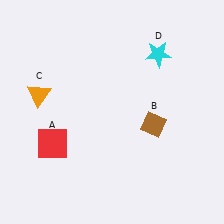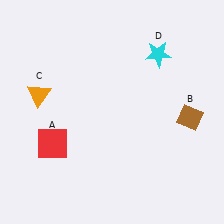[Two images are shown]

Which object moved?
The brown diamond (B) moved right.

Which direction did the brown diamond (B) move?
The brown diamond (B) moved right.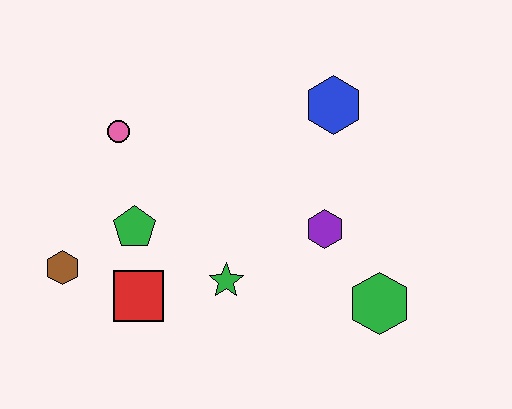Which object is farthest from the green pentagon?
The green hexagon is farthest from the green pentagon.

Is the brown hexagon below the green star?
No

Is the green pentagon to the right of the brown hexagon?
Yes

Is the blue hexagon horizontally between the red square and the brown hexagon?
No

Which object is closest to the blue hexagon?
The purple hexagon is closest to the blue hexagon.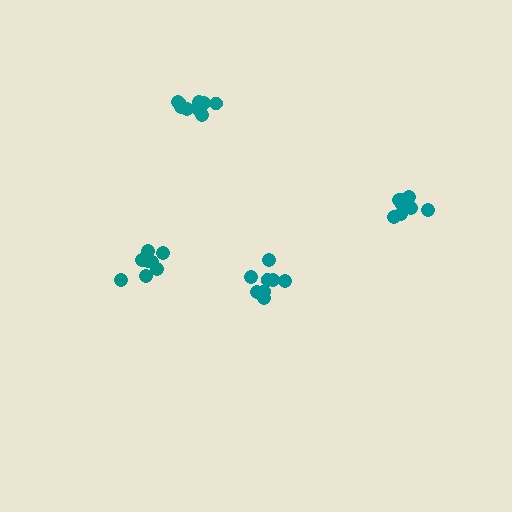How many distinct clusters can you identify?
There are 4 distinct clusters.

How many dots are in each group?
Group 1: 8 dots, Group 2: 10 dots, Group 3: 10 dots, Group 4: 8 dots (36 total).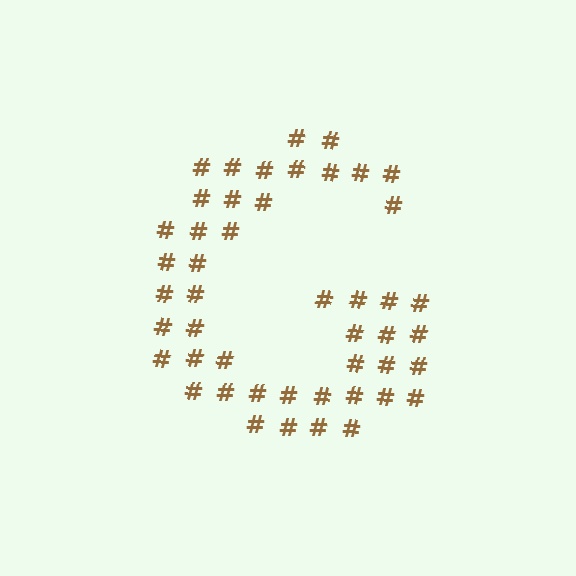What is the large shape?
The large shape is the letter G.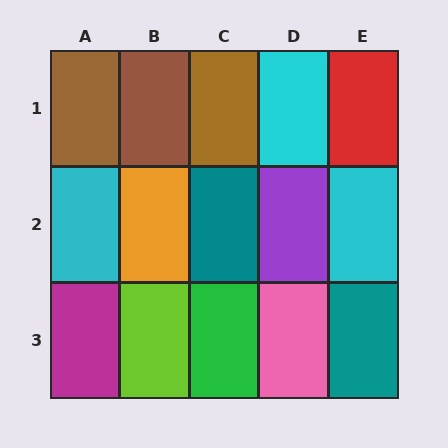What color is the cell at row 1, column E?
Red.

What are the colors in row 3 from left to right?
Magenta, lime, green, pink, teal.